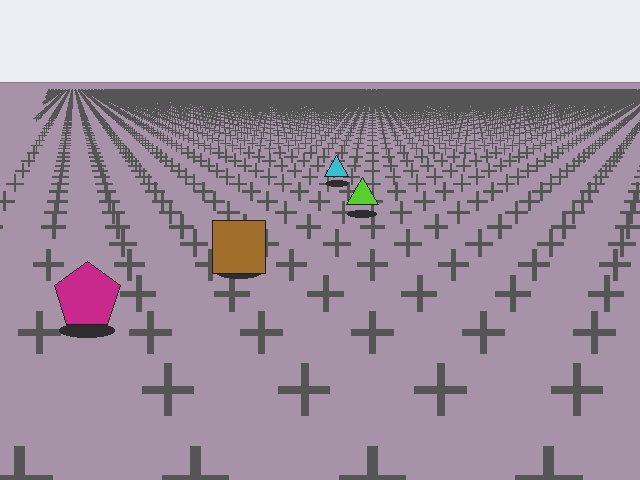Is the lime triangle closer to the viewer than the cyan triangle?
Yes. The lime triangle is closer — you can tell from the texture gradient: the ground texture is coarser near it.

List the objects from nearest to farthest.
From nearest to farthest: the magenta pentagon, the brown square, the lime triangle, the cyan triangle.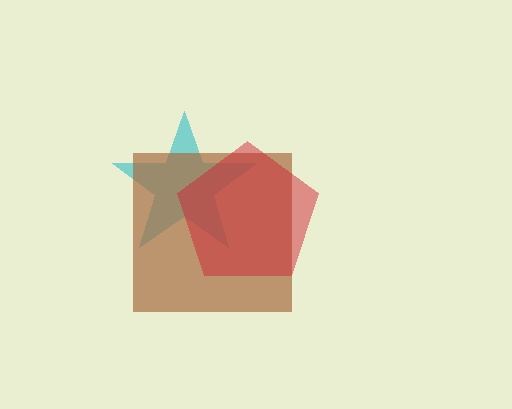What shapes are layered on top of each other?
The layered shapes are: a cyan star, a brown square, a red pentagon.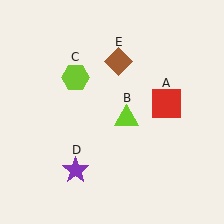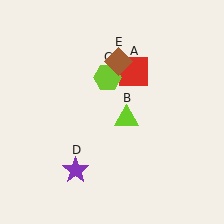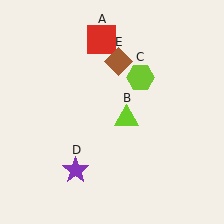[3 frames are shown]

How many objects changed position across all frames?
2 objects changed position: red square (object A), lime hexagon (object C).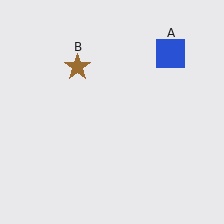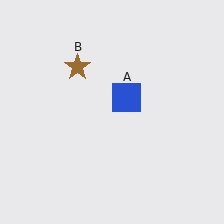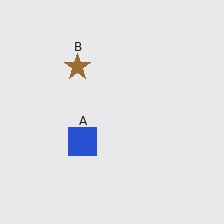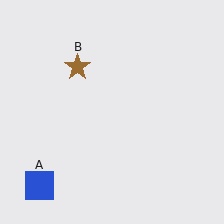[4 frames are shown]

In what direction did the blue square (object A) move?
The blue square (object A) moved down and to the left.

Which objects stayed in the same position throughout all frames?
Brown star (object B) remained stationary.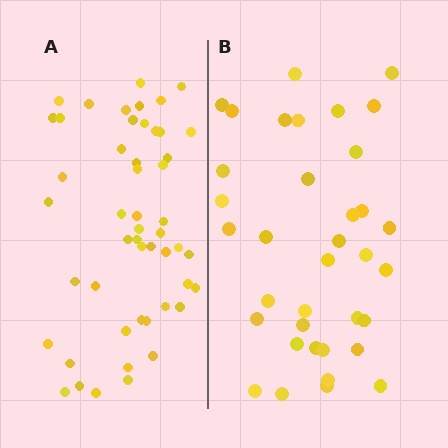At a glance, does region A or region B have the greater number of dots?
Region A (the left region) has more dots.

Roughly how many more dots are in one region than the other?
Region A has approximately 15 more dots than region B.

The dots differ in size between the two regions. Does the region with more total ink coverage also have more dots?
No. Region B has more total ink coverage because its dots are larger, but region A actually contains more individual dots. Total area can be misleading — the number of items is what matters here.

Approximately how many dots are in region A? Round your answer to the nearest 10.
About 50 dots.